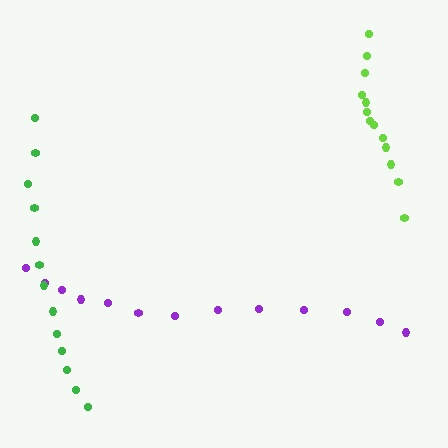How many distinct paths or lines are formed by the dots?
There are 3 distinct paths.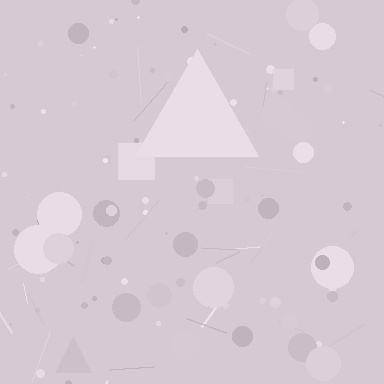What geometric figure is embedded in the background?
A triangle is embedded in the background.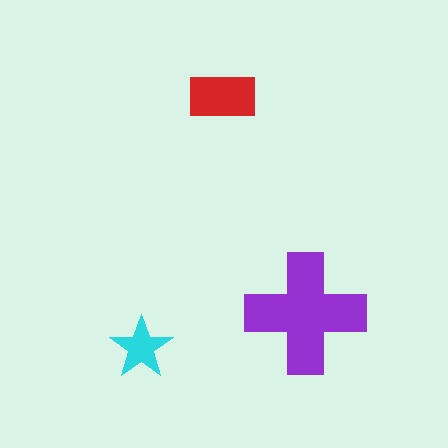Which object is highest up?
The red rectangle is topmost.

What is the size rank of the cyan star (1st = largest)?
3rd.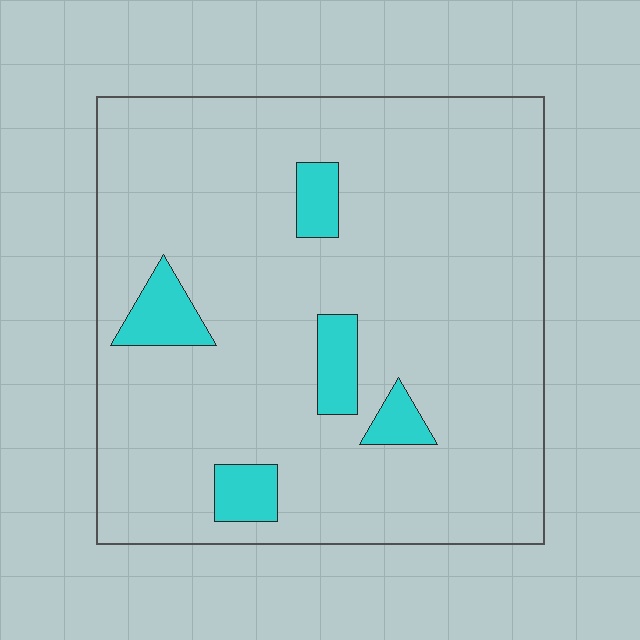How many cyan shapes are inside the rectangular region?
5.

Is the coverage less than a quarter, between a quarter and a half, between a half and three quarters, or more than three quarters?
Less than a quarter.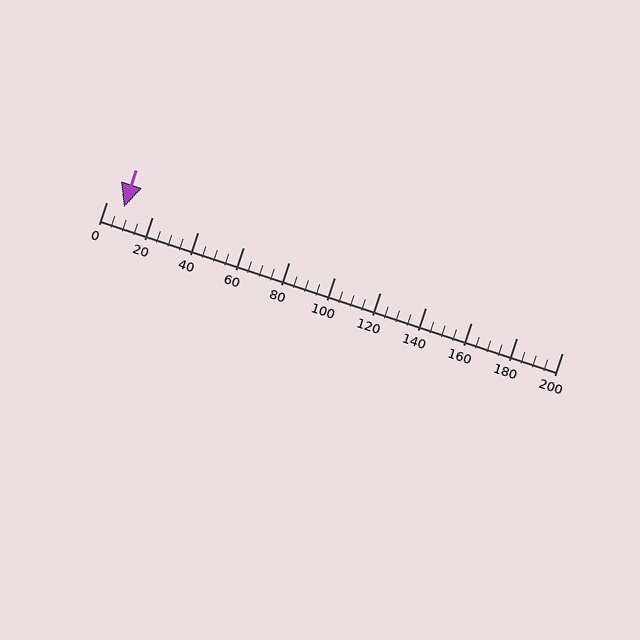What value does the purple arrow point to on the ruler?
The purple arrow points to approximately 8.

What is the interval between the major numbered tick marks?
The major tick marks are spaced 20 units apart.